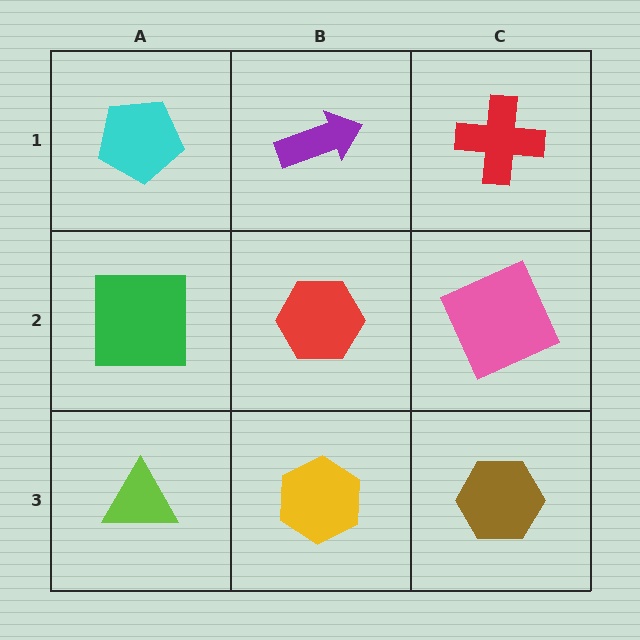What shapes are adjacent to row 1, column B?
A red hexagon (row 2, column B), a cyan pentagon (row 1, column A), a red cross (row 1, column C).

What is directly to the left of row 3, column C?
A yellow hexagon.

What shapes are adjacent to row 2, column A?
A cyan pentagon (row 1, column A), a lime triangle (row 3, column A), a red hexagon (row 2, column B).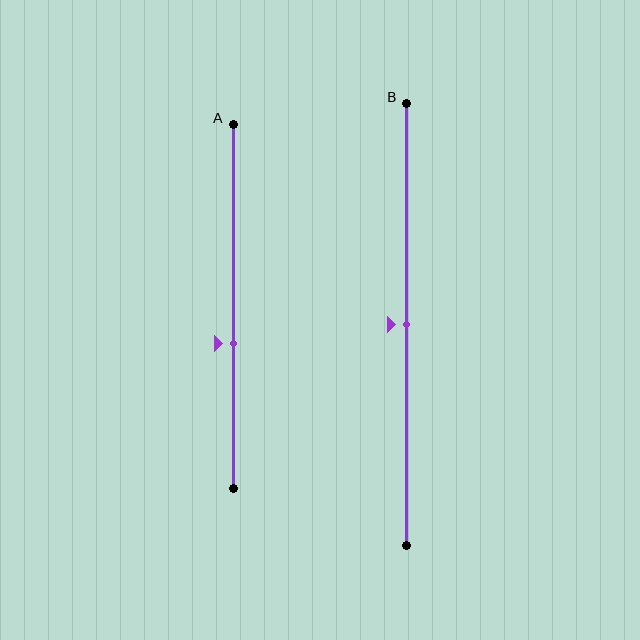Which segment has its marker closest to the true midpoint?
Segment B has its marker closest to the true midpoint.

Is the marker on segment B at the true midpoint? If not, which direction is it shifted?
Yes, the marker on segment B is at the true midpoint.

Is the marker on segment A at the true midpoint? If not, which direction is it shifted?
No, the marker on segment A is shifted downward by about 10% of the segment length.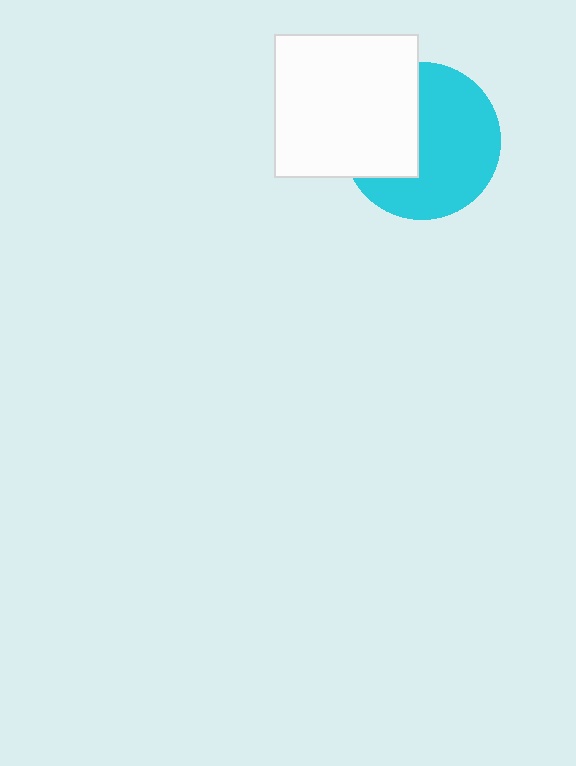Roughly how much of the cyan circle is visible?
About half of it is visible (roughly 62%).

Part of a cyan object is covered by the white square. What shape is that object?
It is a circle.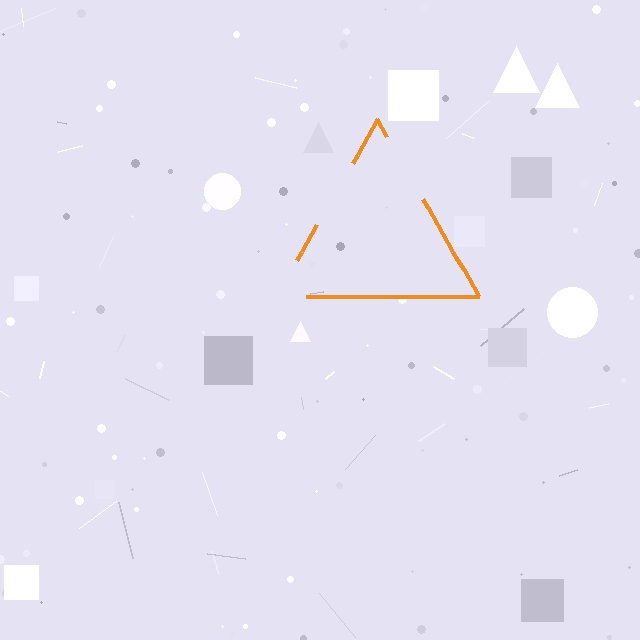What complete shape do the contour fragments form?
The contour fragments form a triangle.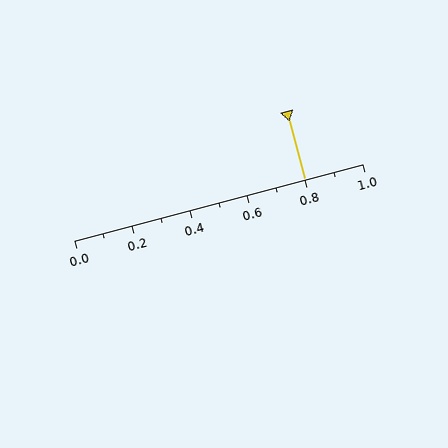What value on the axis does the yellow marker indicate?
The marker indicates approximately 0.8.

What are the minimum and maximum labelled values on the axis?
The axis runs from 0.0 to 1.0.